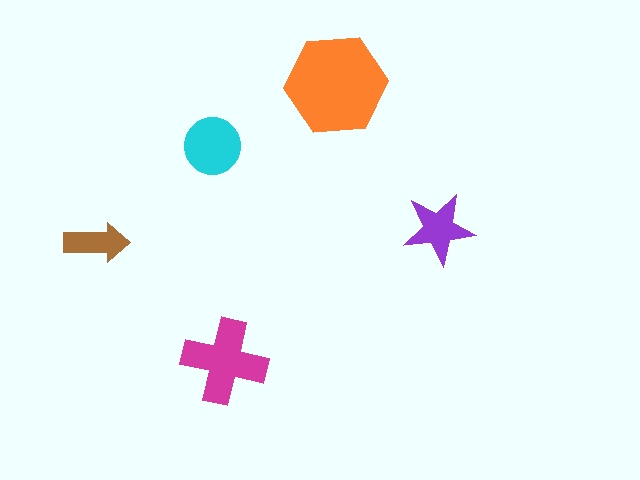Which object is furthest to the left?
The brown arrow is leftmost.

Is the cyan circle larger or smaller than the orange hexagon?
Smaller.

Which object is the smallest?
The brown arrow.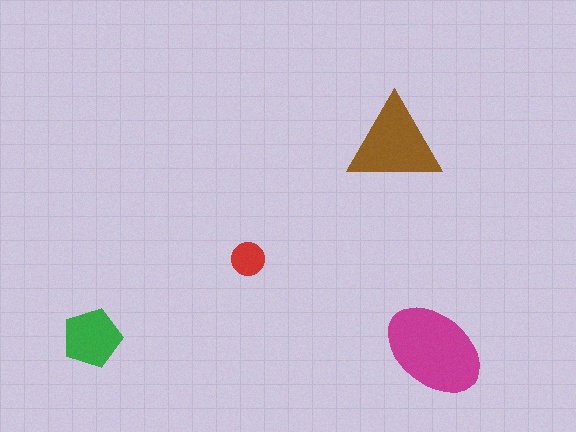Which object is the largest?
The magenta ellipse.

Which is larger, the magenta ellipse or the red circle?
The magenta ellipse.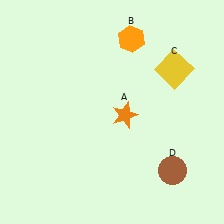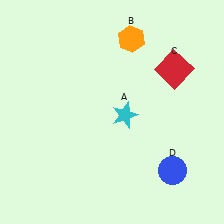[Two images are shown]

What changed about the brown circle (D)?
In Image 1, D is brown. In Image 2, it changed to blue.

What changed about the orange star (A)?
In Image 1, A is orange. In Image 2, it changed to cyan.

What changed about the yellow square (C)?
In Image 1, C is yellow. In Image 2, it changed to red.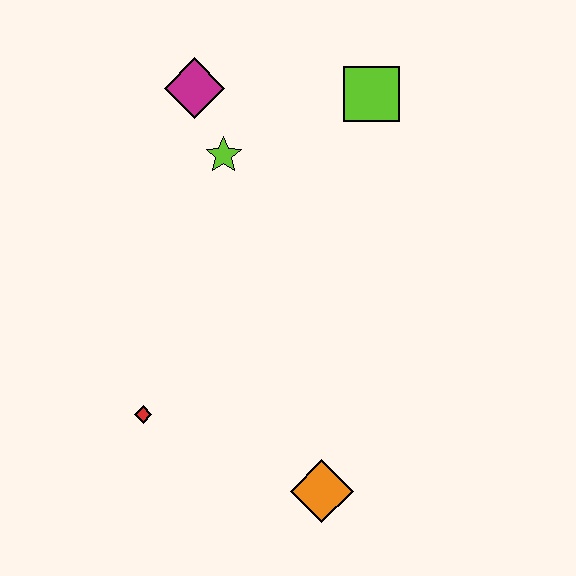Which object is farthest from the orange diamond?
The magenta diamond is farthest from the orange diamond.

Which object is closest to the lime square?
The lime star is closest to the lime square.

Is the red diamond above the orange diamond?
Yes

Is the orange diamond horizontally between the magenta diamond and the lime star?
No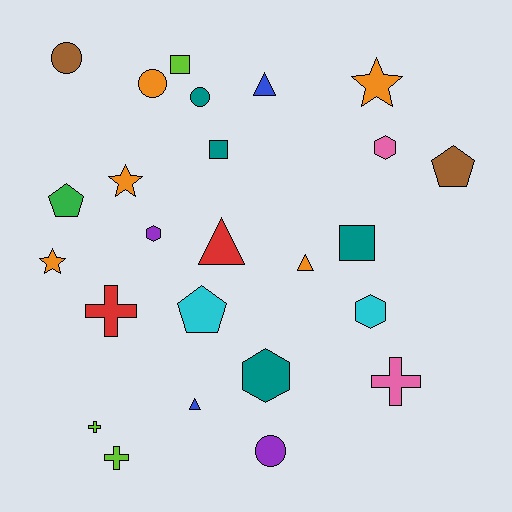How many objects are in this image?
There are 25 objects.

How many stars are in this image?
There are 3 stars.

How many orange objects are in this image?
There are 5 orange objects.